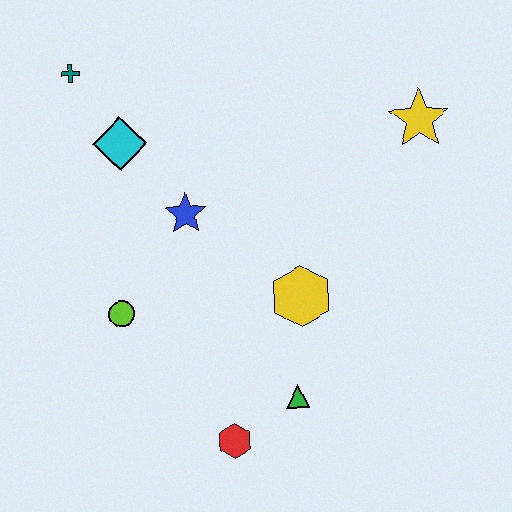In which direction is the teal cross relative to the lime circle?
The teal cross is above the lime circle.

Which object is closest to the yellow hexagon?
The green triangle is closest to the yellow hexagon.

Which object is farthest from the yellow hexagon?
The teal cross is farthest from the yellow hexagon.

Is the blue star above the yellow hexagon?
Yes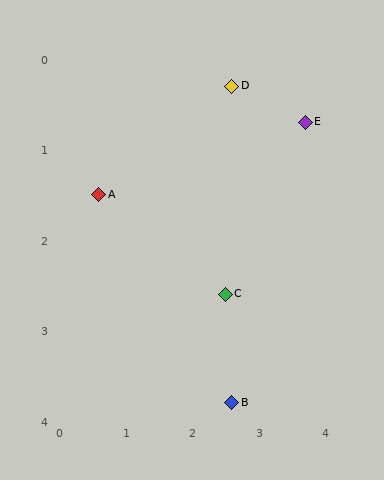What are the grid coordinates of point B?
Point B is at approximately (2.6, 3.8).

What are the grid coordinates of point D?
Point D is at approximately (2.6, 0.3).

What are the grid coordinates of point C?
Point C is at approximately (2.5, 2.6).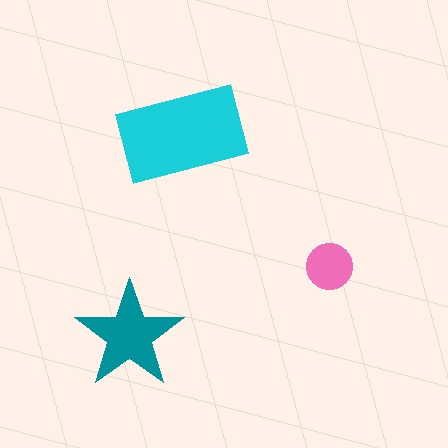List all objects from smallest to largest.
The pink circle, the teal star, the cyan rectangle.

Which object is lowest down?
The teal star is bottommost.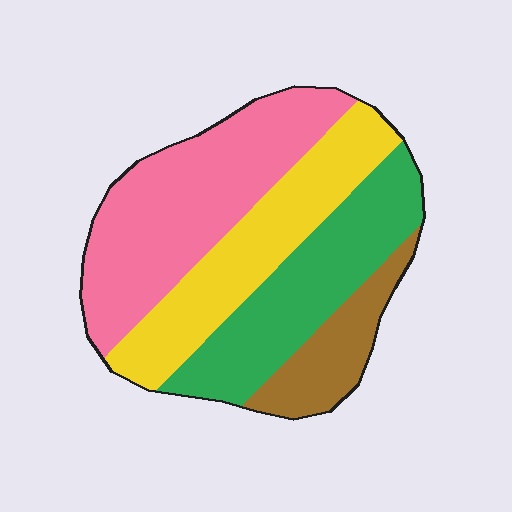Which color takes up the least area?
Brown, at roughly 10%.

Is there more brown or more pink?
Pink.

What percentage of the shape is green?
Green covers roughly 25% of the shape.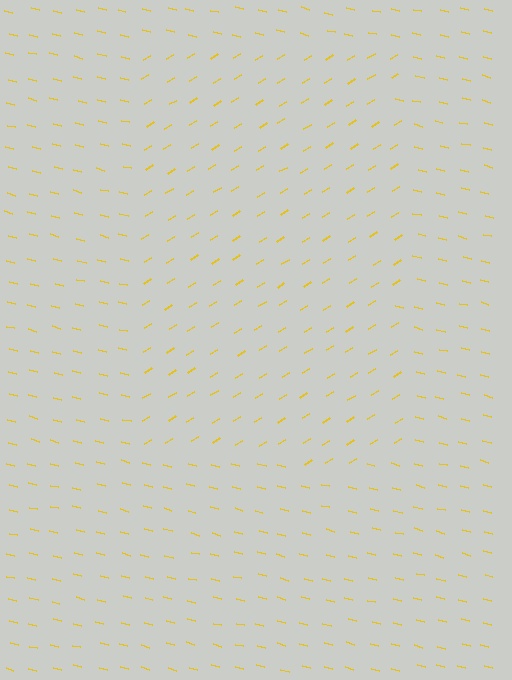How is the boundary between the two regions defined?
The boundary is defined purely by a change in line orientation (approximately 45 degrees difference). All lines are the same color and thickness.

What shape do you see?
I see a rectangle.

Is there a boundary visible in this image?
Yes, there is a texture boundary formed by a change in line orientation.